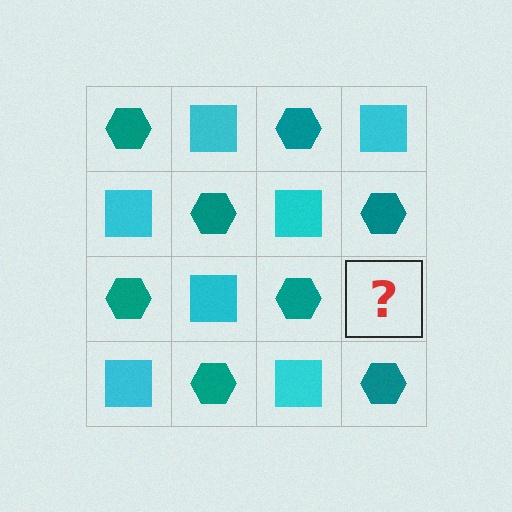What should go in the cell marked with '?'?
The missing cell should contain a cyan square.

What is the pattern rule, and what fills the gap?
The rule is that it alternates teal hexagon and cyan square in a checkerboard pattern. The gap should be filled with a cyan square.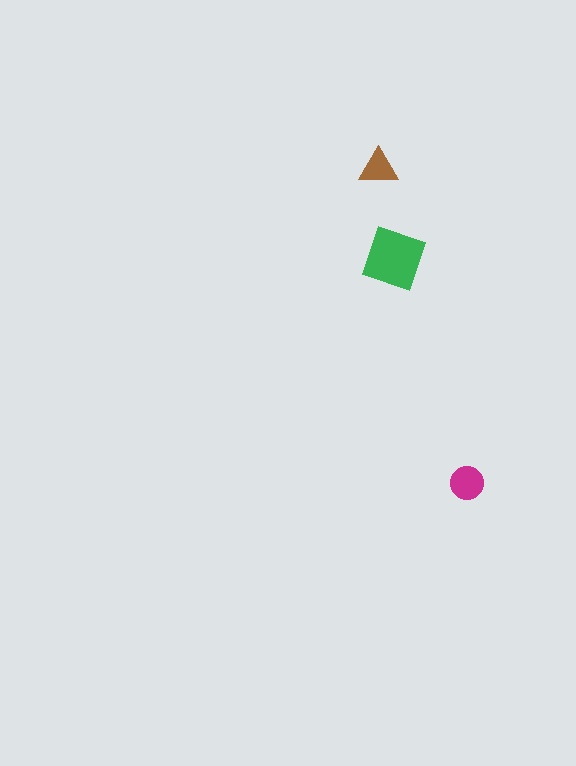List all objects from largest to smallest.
The green diamond, the magenta circle, the brown triangle.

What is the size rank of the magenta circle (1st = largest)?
2nd.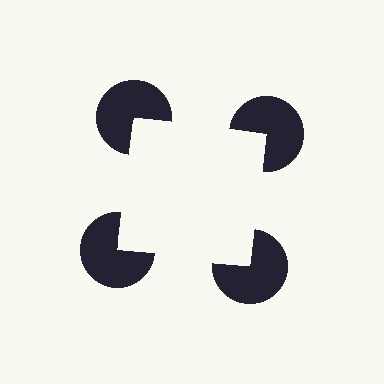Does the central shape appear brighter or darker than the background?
It typically appears slightly brighter than the background, even though no actual brightness change is drawn.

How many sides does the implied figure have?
4 sides.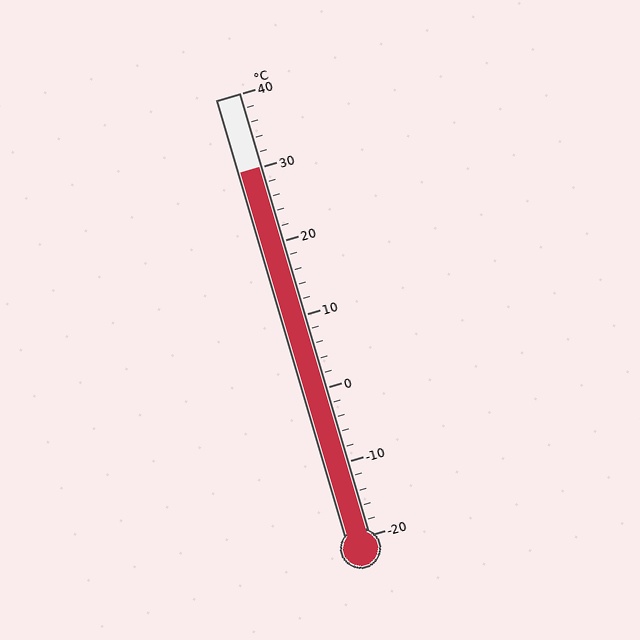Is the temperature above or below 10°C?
The temperature is above 10°C.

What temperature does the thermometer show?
The thermometer shows approximately 30°C.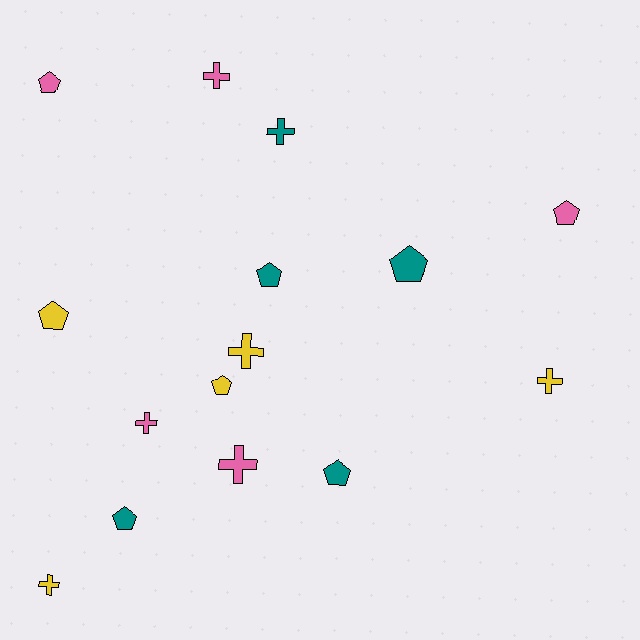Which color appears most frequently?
Teal, with 5 objects.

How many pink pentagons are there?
There are 2 pink pentagons.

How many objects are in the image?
There are 15 objects.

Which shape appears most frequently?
Pentagon, with 8 objects.